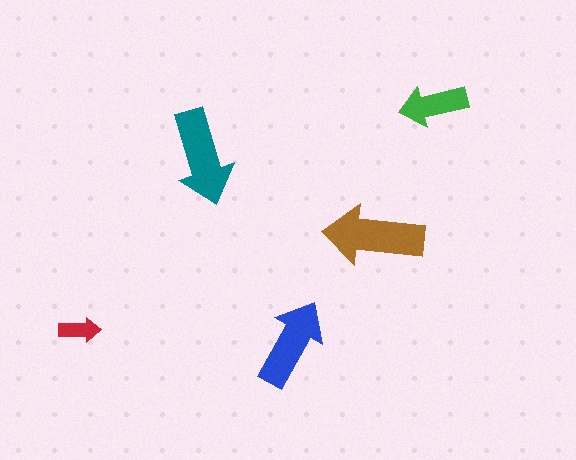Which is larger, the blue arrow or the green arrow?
The blue one.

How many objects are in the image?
There are 5 objects in the image.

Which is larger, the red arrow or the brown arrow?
The brown one.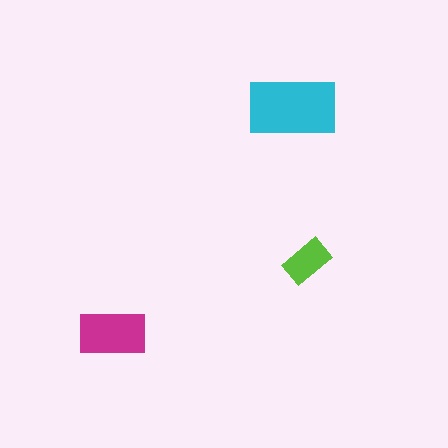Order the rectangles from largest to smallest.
the cyan one, the magenta one, the lime one.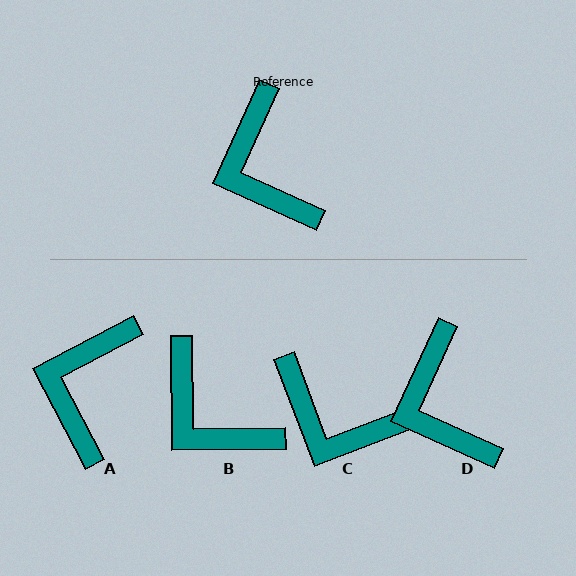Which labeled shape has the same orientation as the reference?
D.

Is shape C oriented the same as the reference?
No, it is off by about 45 degrees.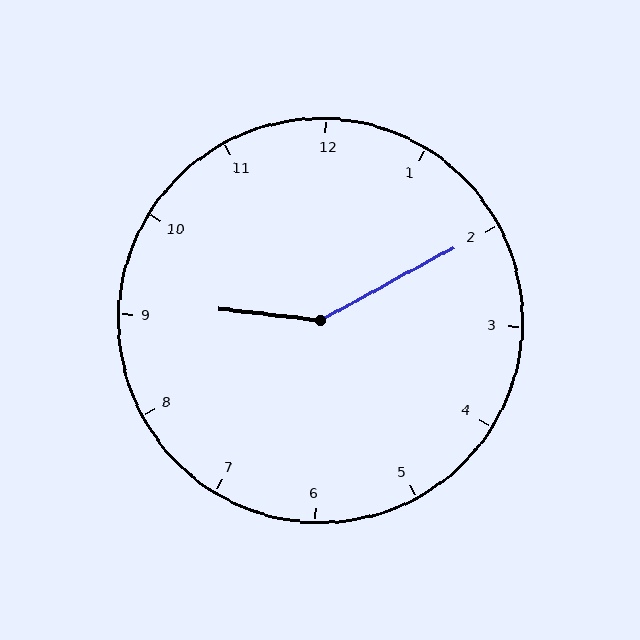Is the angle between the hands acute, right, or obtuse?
It is obtuse.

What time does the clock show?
9:10.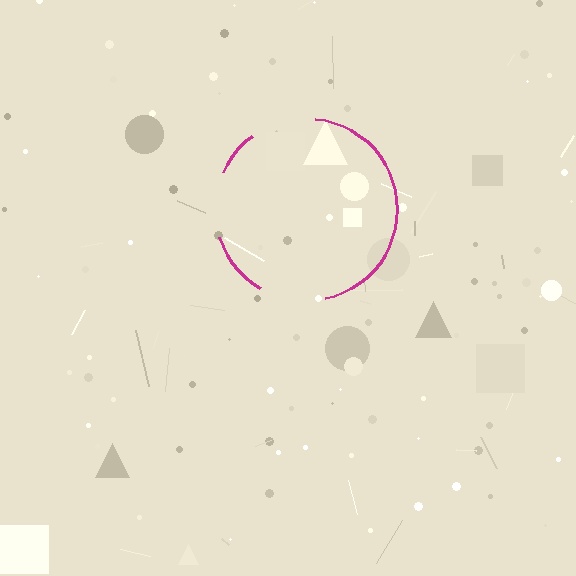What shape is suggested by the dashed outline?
The dashed outline suggests a circle.